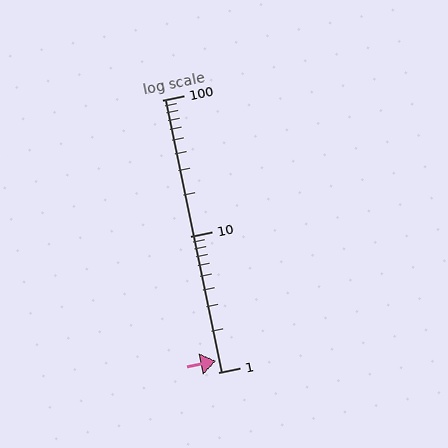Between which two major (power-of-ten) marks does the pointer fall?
The pointer is between 1 and 10.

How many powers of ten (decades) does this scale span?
The scale spans 2 decades, from 1 to 100.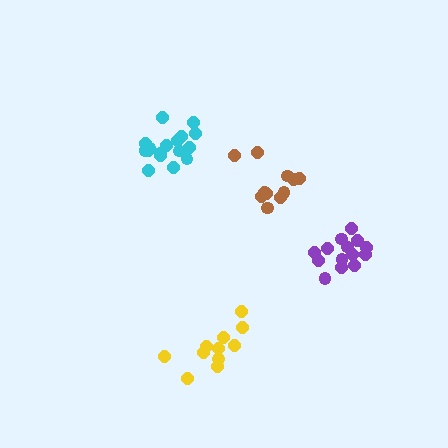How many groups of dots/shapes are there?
There are 4 groups.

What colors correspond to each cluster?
The clusters are colored: purple, brown, cyan, yellow.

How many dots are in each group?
Group 1: 14 dots, Group 2: 11 dots, Group 3: 17 dots, Group 4: 11 dots (53 total).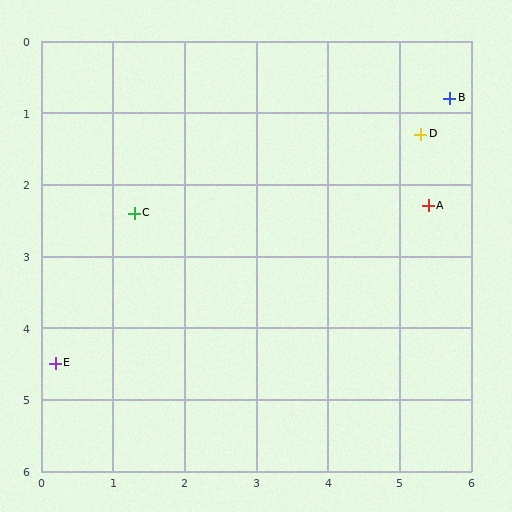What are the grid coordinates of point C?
Point C is at approximately (1.3, 2.4).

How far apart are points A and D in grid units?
Points A and D are about 1.0 grid units apart.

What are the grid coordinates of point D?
Point D is at approximately (5.3, 1.3).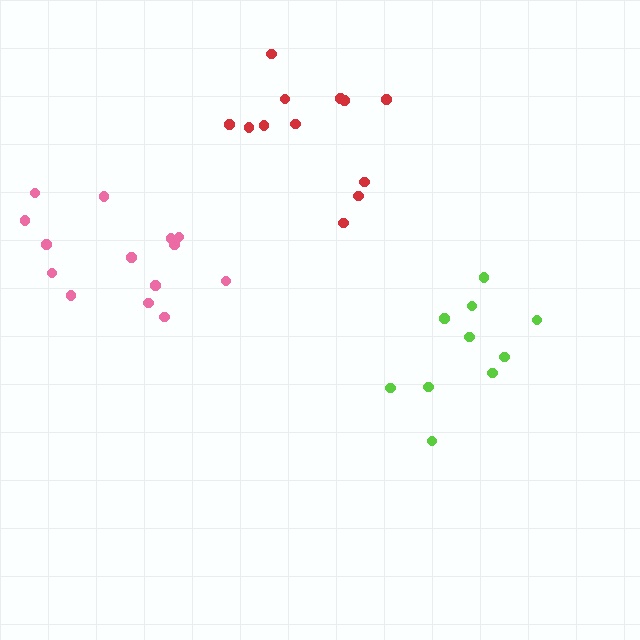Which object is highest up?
The red cluster is topmost.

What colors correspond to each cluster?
The clusters are colored: red, lime, pink.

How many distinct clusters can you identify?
There are 3 distinct clusters.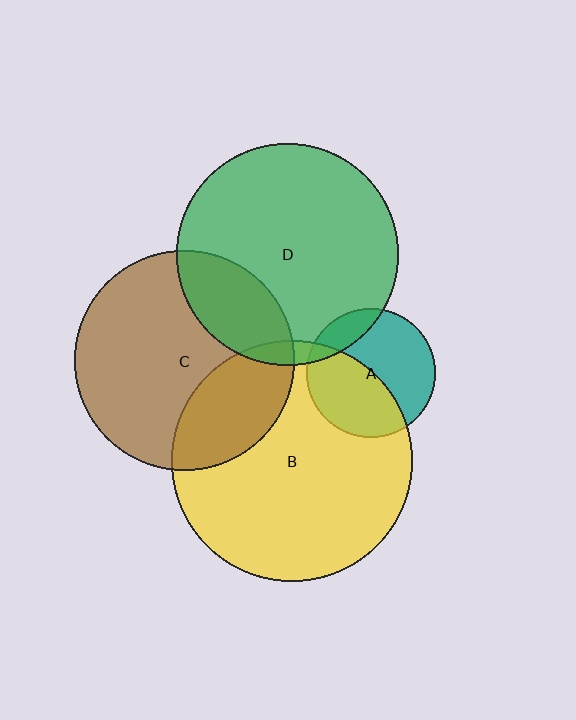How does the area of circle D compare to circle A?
Approximately 3.0 times.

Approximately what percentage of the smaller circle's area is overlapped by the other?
Approximately 15%.